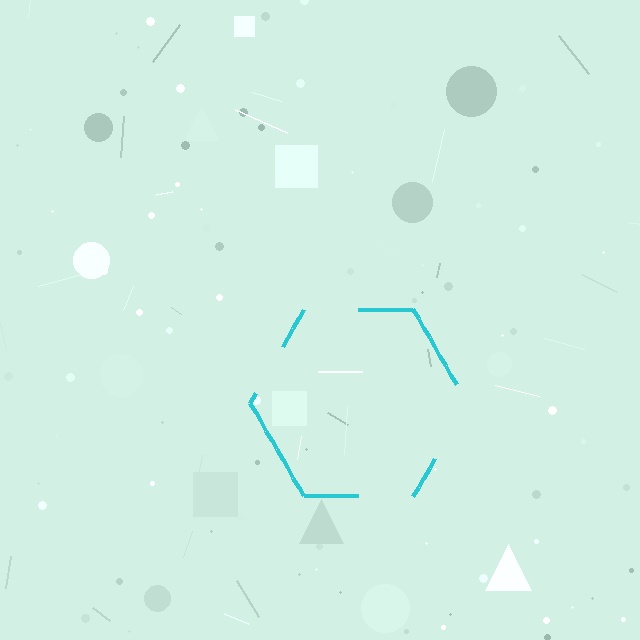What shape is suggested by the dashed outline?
The dashed outline suggests a hexagon.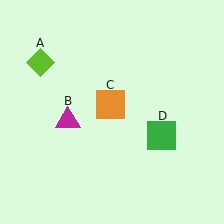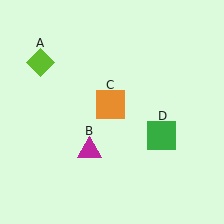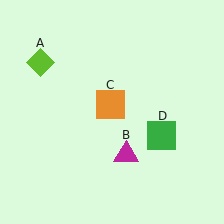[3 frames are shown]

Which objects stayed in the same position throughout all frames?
Lime diamond (object A) and orange square (object C) and green square (object D) remained stationary.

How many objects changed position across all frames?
1 object changed position: magenta triangle (object B).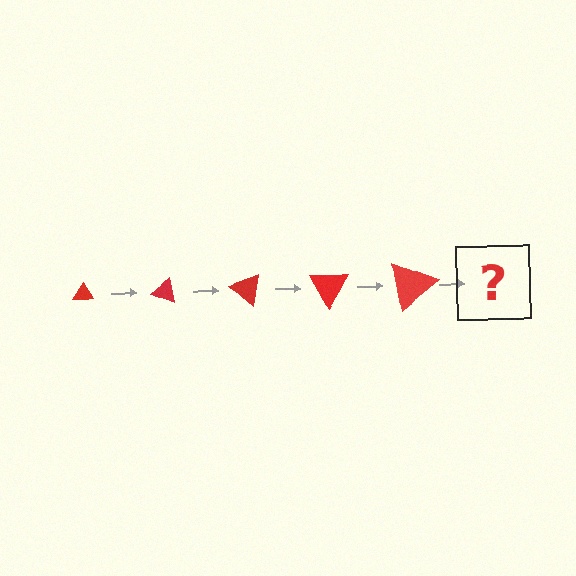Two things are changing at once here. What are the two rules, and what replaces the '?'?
The two rules are that the triangle grows larger each step and it rotates 20 degrees each step. The '?' should be a triangle, larger than the previous one and rotated 100 degrees from the start.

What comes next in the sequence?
The next element should be a triangle, larger than the previous one and rotated 100 degrees from the start.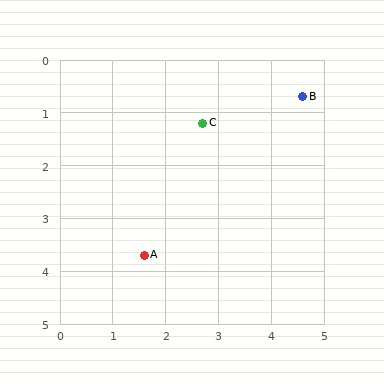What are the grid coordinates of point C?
Point C is at approximately (2.7, 1.2).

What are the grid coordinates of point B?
Point B is at approximately (4.6, 0.7).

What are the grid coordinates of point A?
Point A is at approximately (1.6, 3.7).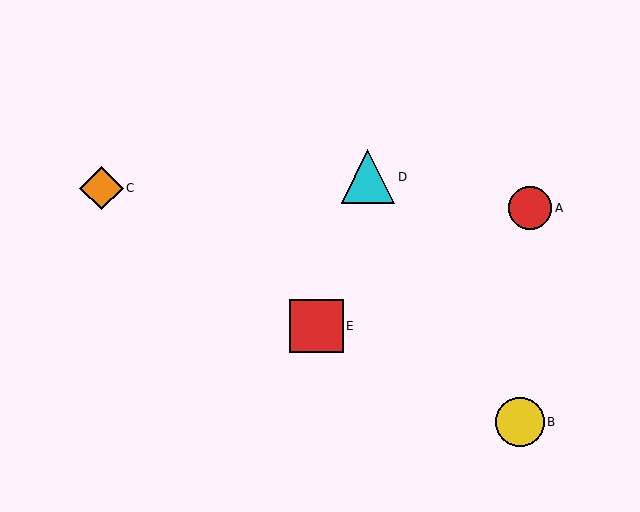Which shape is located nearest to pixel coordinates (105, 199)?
The orange diamond (labeled C) at (101, 188) is nearest to that location.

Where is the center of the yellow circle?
The center of the yellow circle is at (520, 422).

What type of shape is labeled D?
Shape D is a cyan triangle.